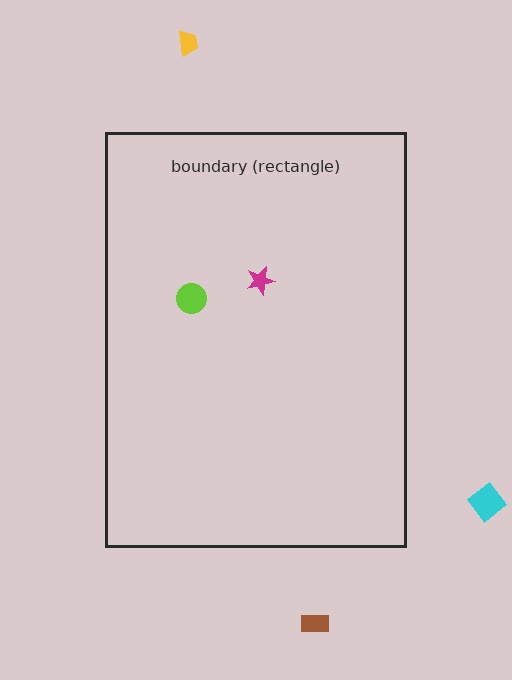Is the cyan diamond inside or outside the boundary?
Outside.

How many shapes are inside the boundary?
2 inside, 3 outside.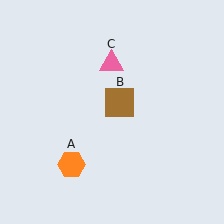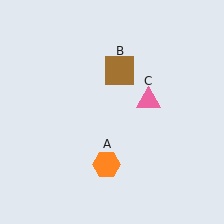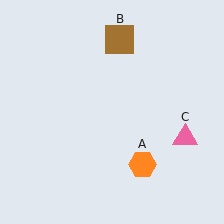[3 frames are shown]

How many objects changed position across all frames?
3 objects changed position: orange hexagon (object A), brown square (object B), pink triangle (object C).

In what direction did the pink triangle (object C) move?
The pink triangle (object C) moved down and to the right.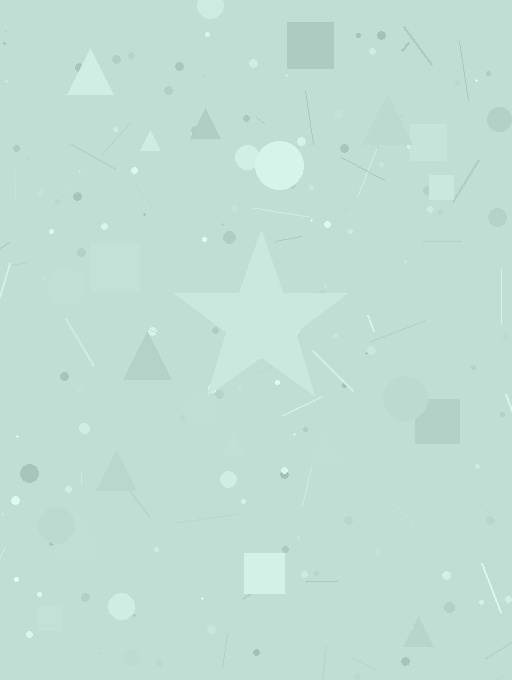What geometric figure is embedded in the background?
A star is embedded in the background.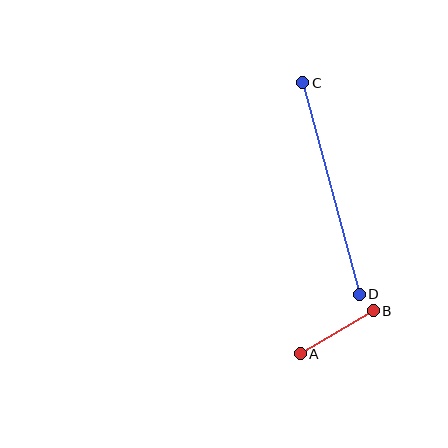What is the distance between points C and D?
The distance is approximately 219 pixels.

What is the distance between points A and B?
The distance is approximately 85 pixels.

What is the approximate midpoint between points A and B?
The midpoint is at approximately (337, 332) pixels.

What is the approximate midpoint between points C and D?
The midpoint is at approximately (331, 189) pixels.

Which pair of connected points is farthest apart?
Points C and D are farthest apart.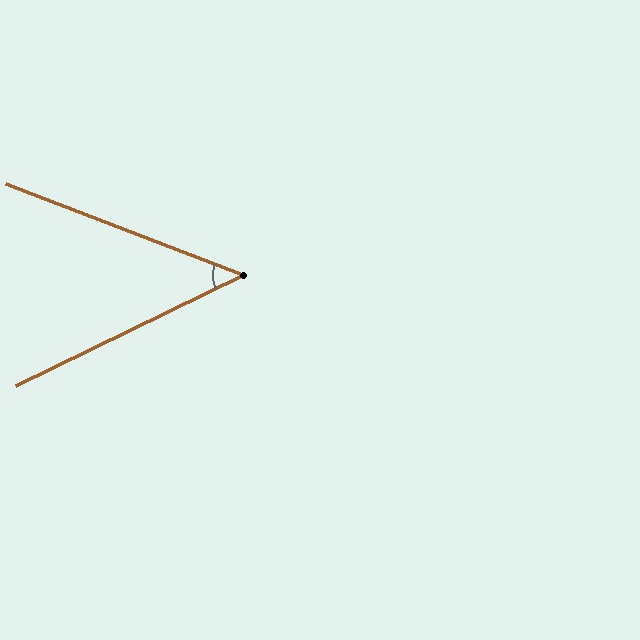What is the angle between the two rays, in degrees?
Approximately 47 degrees.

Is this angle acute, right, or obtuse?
It is acute.